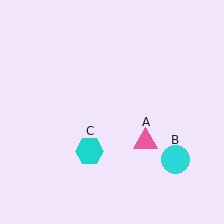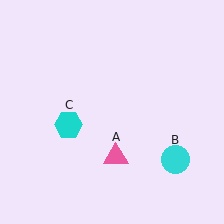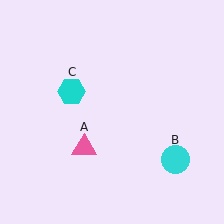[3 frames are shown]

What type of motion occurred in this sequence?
The pink triangle (object A), cyan hexagon (object C) rotated clockwise around the center of the scene.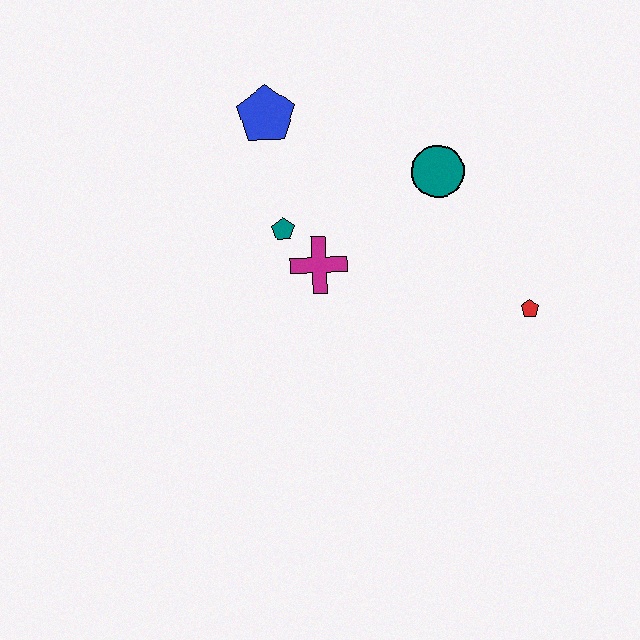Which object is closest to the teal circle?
The magenta cross is closest to the teal circle.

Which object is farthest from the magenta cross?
The red pentagon is farthest from the magenta cross.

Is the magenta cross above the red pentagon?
Yes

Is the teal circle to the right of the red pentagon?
No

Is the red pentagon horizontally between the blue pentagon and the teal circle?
No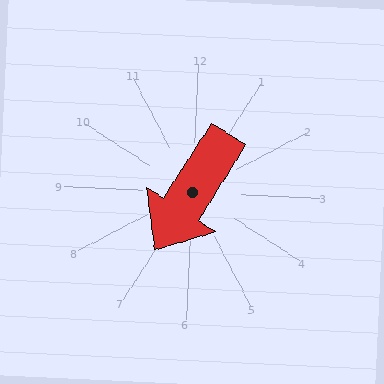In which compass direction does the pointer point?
Southwest.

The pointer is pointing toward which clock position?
Roughly 7 o'clock.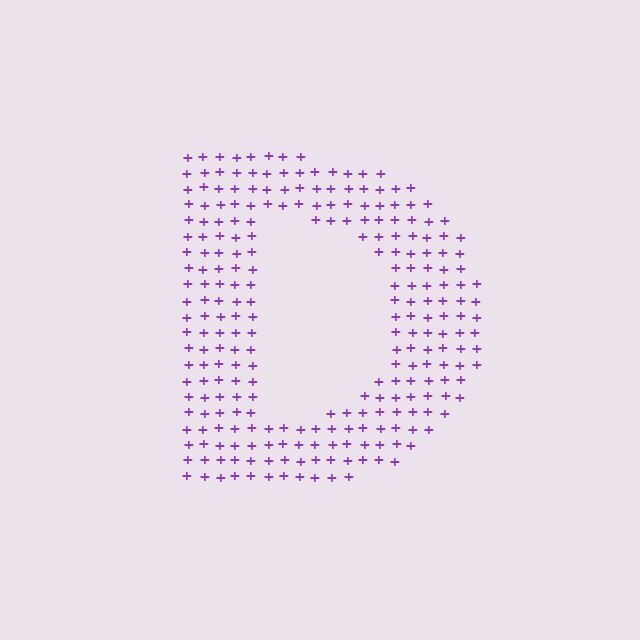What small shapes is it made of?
It is made of small plus signs.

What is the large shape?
The large shape is the letter D.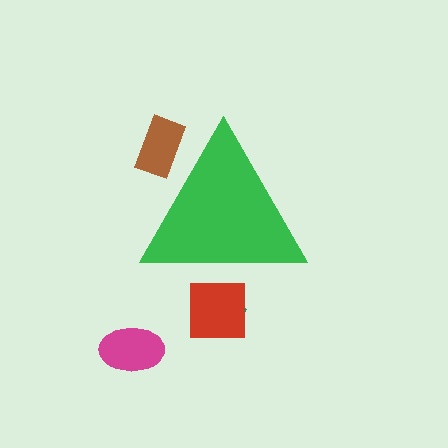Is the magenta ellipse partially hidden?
No, the magenta ellipse is fully visible.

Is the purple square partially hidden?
Yes, the purple square is partially hidden behind the green triangle.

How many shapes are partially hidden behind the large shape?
4 shapes are partially hidden.